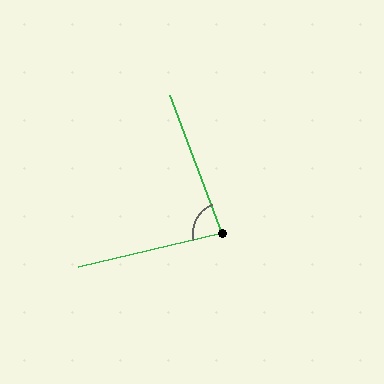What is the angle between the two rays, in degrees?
Approximately 83 degrees.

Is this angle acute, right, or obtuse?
It is acute.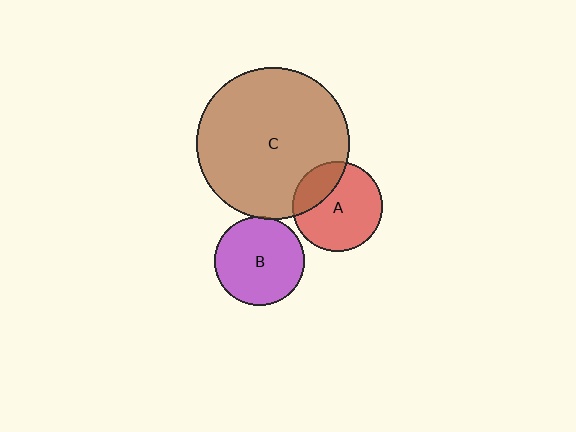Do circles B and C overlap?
Yes.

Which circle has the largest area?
Circle C (brown).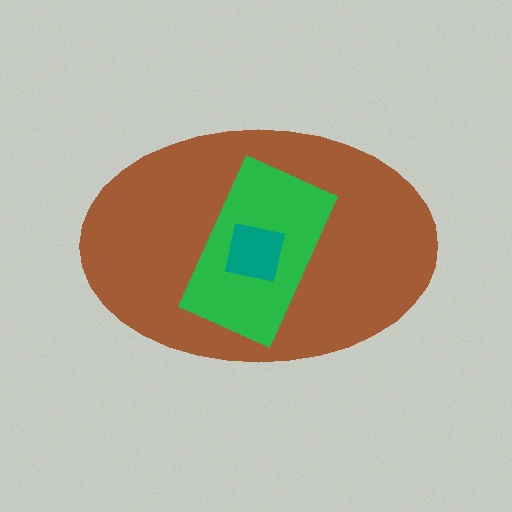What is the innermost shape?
The teal square.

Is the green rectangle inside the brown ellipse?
Yes.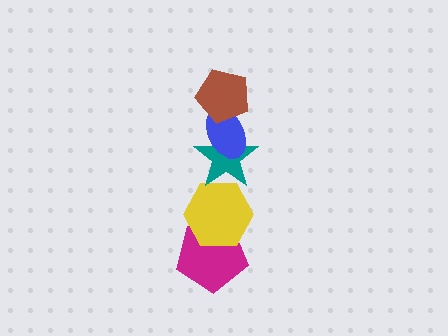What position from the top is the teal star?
The teal star is 3rd from the top.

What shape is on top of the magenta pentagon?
The yellow hexagon is on top of the magenta pentagon.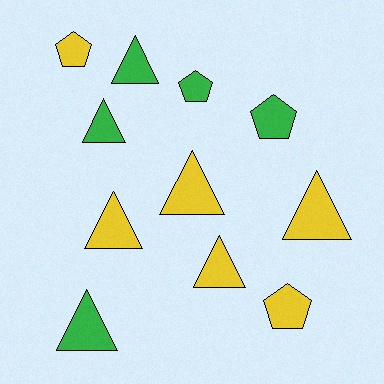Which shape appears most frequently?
Triangle, with 7 objects.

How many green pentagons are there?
There are 2 green pentagons.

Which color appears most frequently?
Yellow, with 6 objects.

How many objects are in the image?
There are 11 objects.